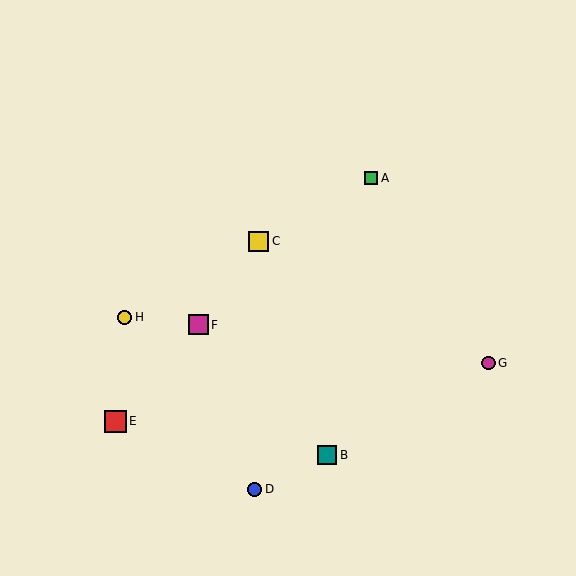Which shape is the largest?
The red square (labeled E) is the largest.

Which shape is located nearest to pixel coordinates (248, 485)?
The blue circle (labeled D) at (255, 489) is nearest to that location.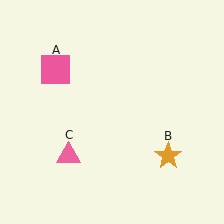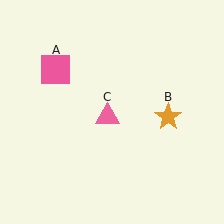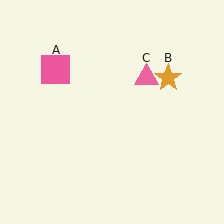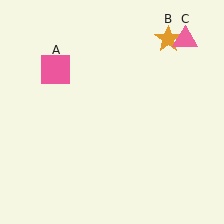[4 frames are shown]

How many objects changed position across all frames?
2 objects changed position: orange star (object B), pink triangle (object C).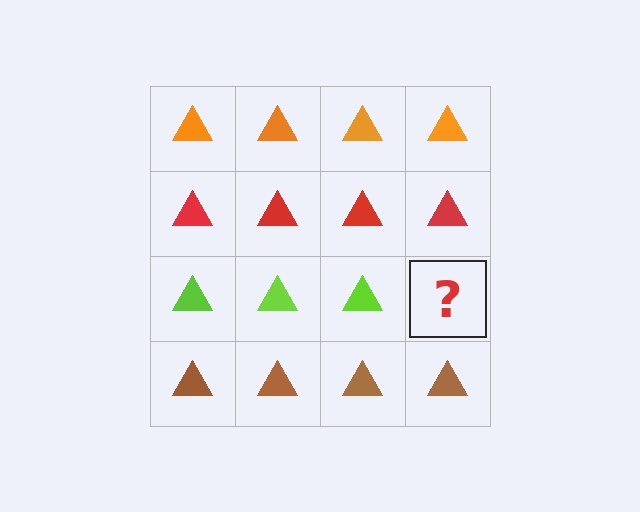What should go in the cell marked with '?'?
The missing cell should contain a lime triangle.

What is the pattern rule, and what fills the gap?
The rule is that each row has a consistent color. The gap should be filled with a lime triangle.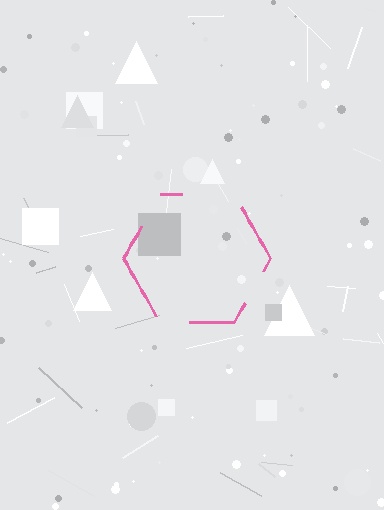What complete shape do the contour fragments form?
The contour fragments form a hexagon.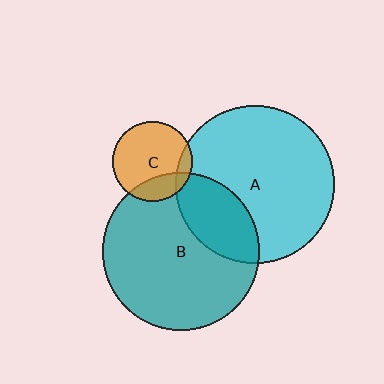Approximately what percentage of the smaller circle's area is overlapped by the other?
Approximately 25%.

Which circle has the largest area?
Circle A (cyan).